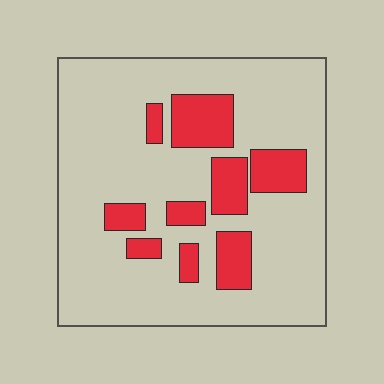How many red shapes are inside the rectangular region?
9.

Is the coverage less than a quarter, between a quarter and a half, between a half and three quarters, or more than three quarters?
Less than a quarter.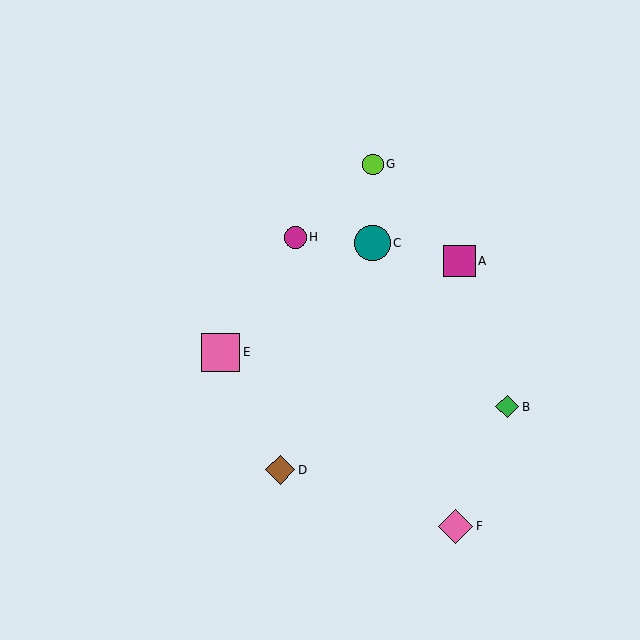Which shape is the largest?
The pink square (labeled E) is the largest.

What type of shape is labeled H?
Shape H is a magenta circle.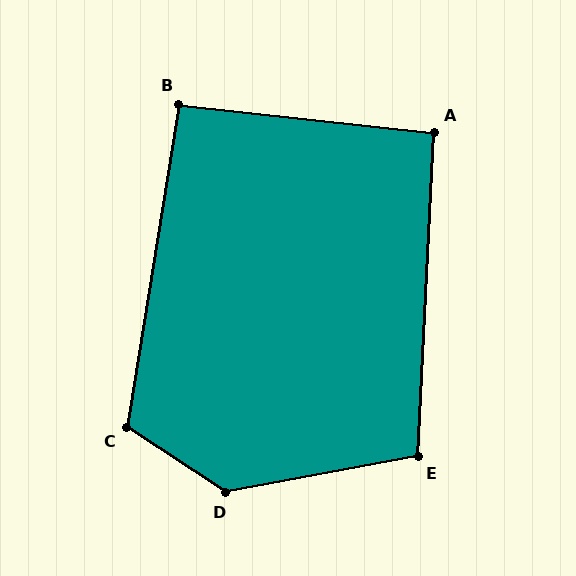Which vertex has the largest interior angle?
D, at approximately 137 degrees.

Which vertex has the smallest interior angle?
B, at approximately 93 degrees.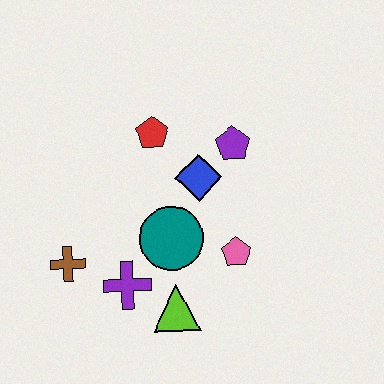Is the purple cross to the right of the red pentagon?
No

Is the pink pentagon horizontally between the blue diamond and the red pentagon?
No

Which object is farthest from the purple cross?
The purple pentagon is farthest from the purple cross.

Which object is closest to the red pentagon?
The blue diamond is closest to the red pentagon.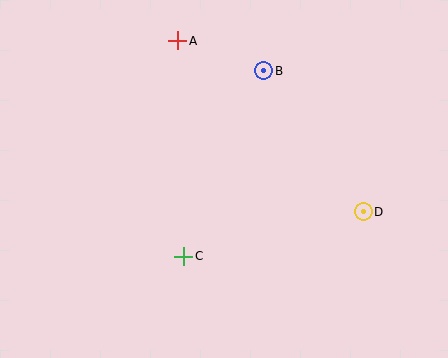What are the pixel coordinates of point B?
Point B is at (264, 71).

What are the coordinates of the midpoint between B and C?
The midpoint between B and C is at (224, 163).